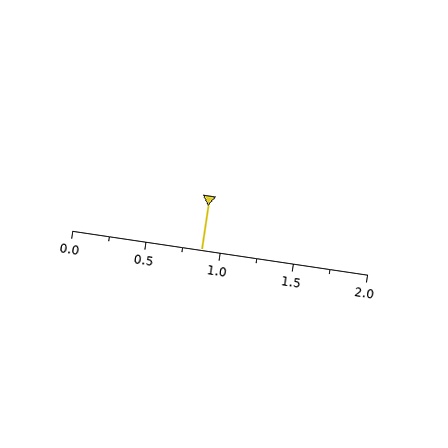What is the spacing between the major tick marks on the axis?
The major ticks are spaced 0.5 apart.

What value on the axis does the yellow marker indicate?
The marker indicates approximately 0.88.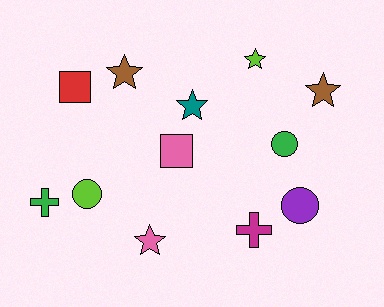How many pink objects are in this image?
There are 2 pink objects.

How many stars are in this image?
There are 5 stars.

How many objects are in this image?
There are 12 objects.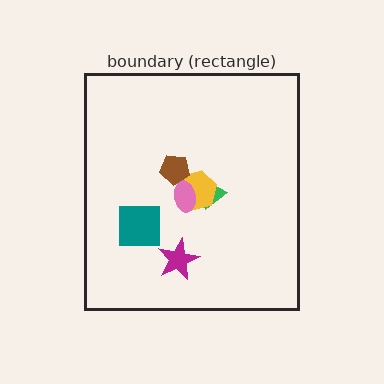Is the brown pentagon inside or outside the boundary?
Inside.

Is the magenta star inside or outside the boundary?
Inside.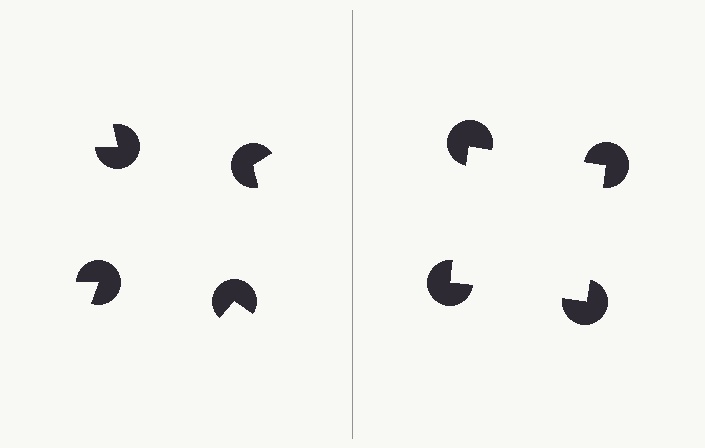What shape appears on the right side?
An illusory square.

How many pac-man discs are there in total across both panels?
8 — 4 on each side.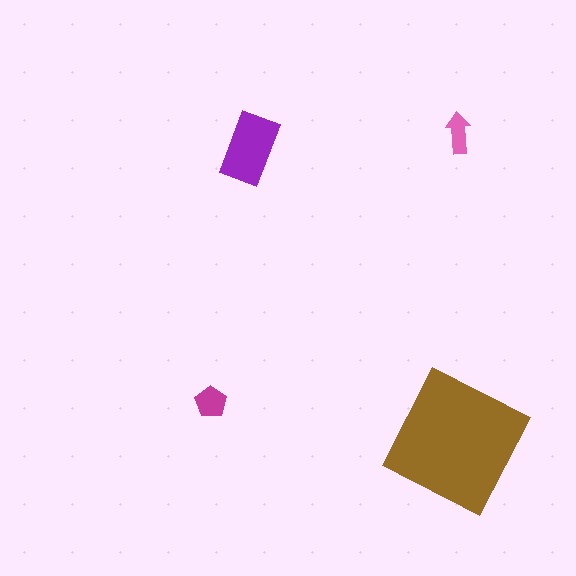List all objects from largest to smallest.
The brown square, the purple rectangle, the magenta pentagon, the pink arrow.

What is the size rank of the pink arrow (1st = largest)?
4th.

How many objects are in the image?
There are 4 objects in the image.